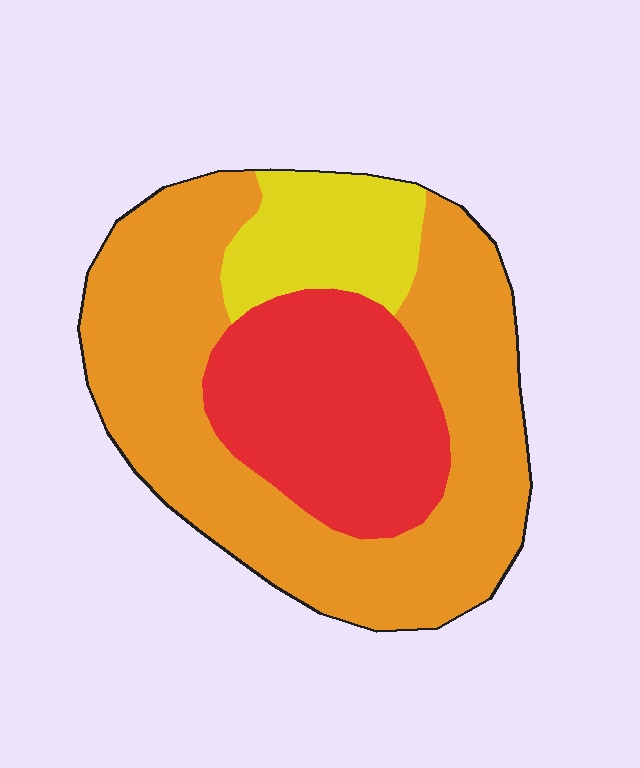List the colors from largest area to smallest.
From largest to smallest: orange, red, yellow.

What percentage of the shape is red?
Red covers about 30% of the shape.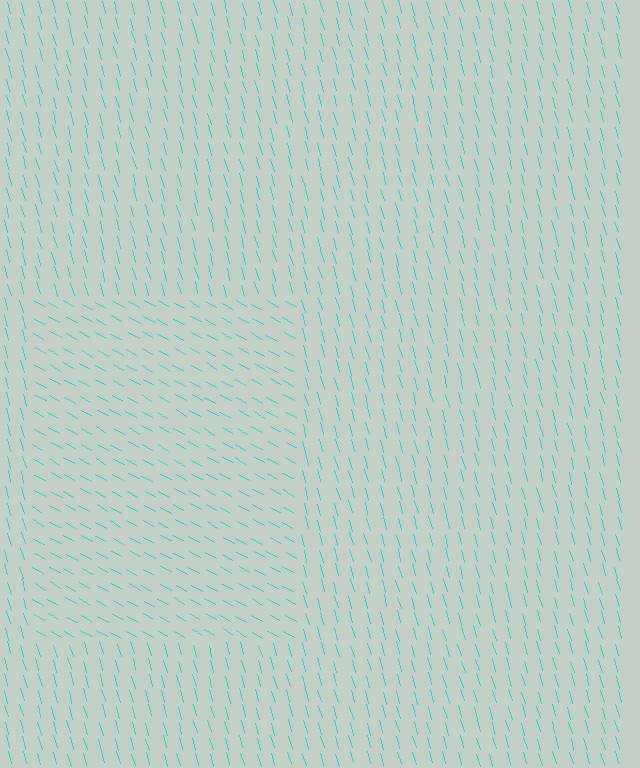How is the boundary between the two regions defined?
The boundary is defined purely by a change in line orientation (approximately 45 degrees difference). All lines are the same color and thickness.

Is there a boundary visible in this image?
Yes, there is a texture boundary formed by a change in line orientation.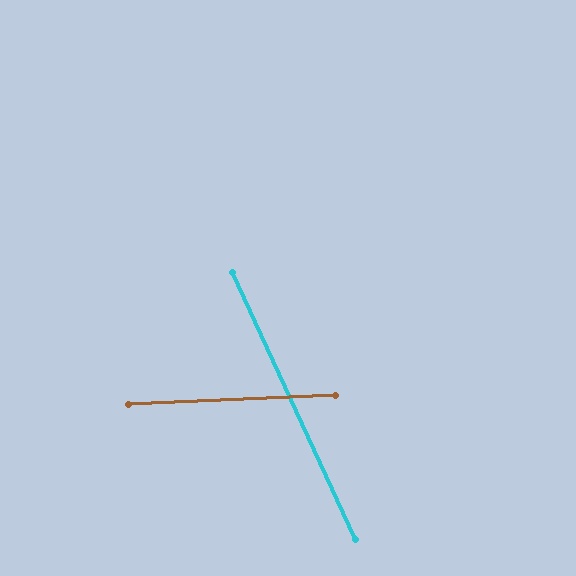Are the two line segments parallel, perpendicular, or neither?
Neither parallel nor perpendicular — they differ by about 68°.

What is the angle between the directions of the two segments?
Approximately 68 degrees.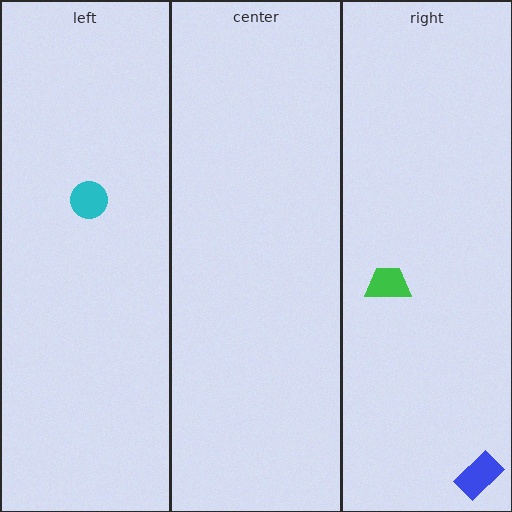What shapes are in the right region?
The blue rectangle, the green trapezoid.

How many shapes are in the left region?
1.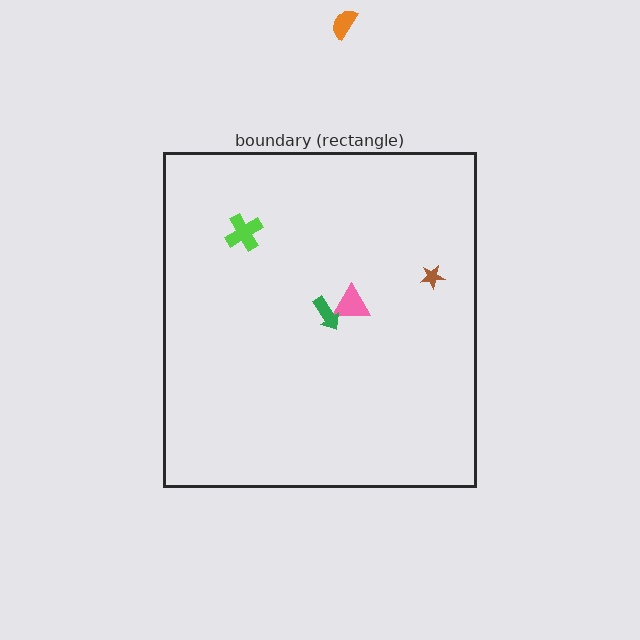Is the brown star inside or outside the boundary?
Inside.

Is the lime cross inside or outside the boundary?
Inside.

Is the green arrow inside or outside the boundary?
Inside.